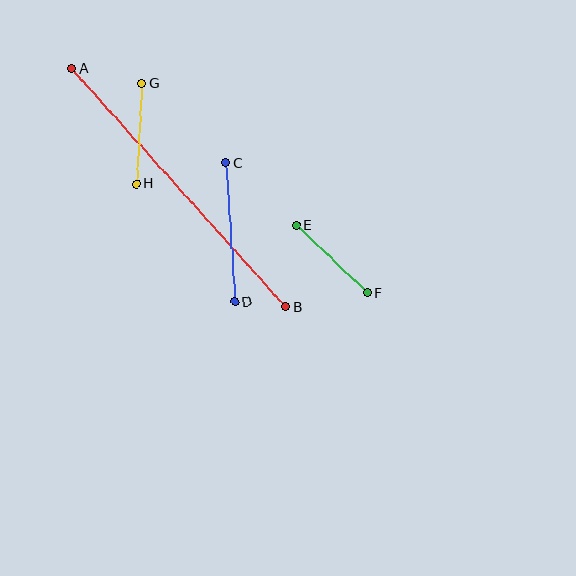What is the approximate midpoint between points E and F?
The midpoint is at approximately (332, 259) pixels.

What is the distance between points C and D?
The distance is approximately 139 pixels.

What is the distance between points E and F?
The distance is approximately 98 pixels.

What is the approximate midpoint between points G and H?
The midpoint is at approximately (139, 134) pixels.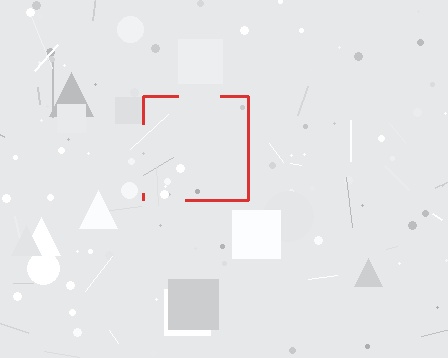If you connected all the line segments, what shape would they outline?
They would outline a square.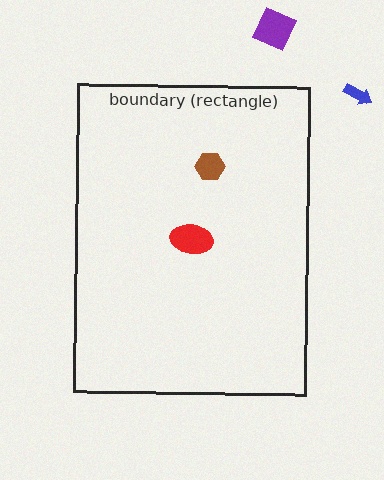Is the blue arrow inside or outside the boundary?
Outside.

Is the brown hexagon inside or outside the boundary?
Inside.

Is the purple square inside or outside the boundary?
Outside.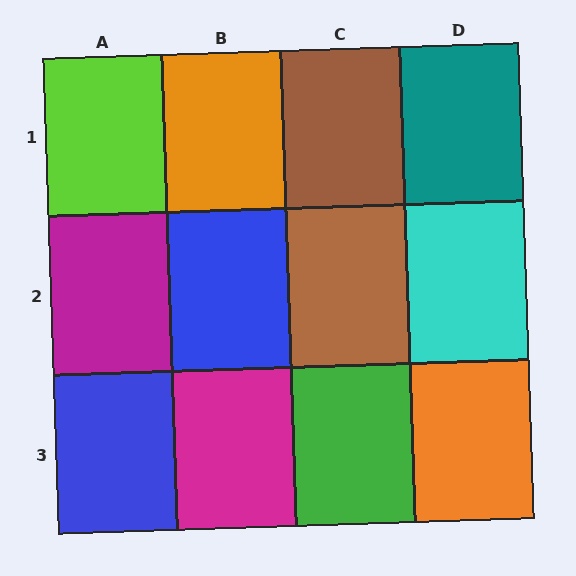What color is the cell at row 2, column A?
Magenta.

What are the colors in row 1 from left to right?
Lime, orange, brown, teal.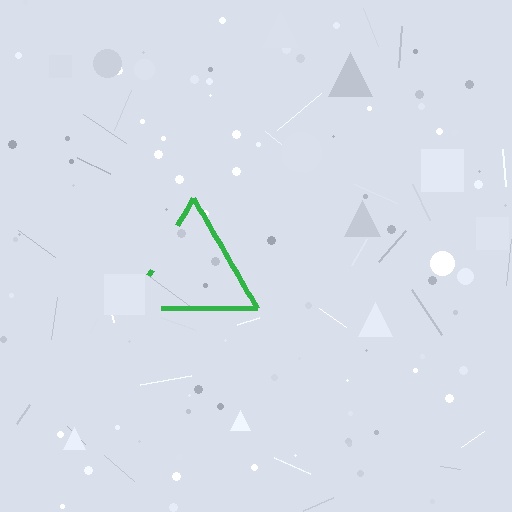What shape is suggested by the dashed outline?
The dashed outline suggests a triangle.